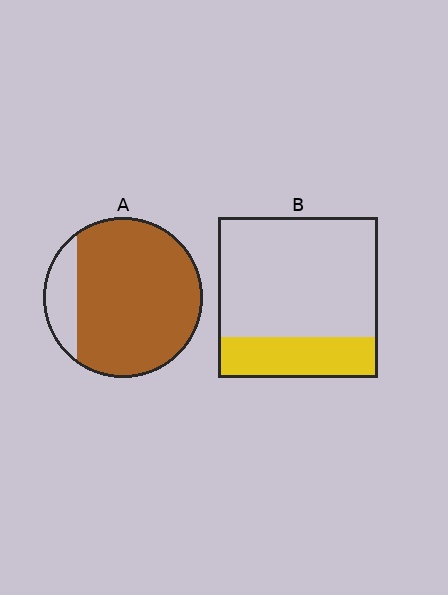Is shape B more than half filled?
No.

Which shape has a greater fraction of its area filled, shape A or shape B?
Shape A.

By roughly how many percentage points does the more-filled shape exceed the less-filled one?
By roughly 60 percentage points (A over B).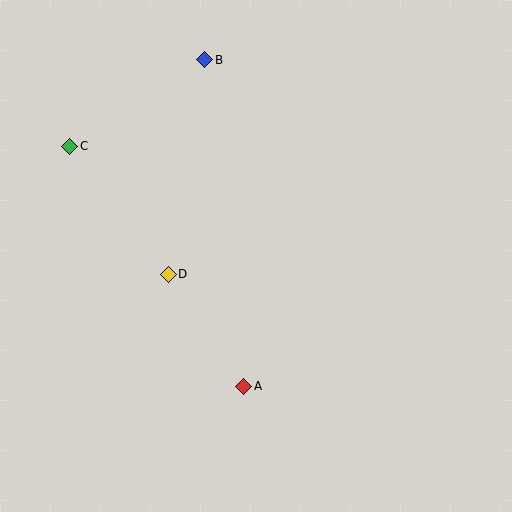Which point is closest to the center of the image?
Point D at (168, 274) is closest to the center.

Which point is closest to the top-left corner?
Point C is closest to the top-left corner.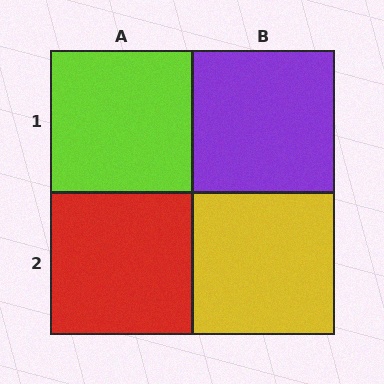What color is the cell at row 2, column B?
Yellow.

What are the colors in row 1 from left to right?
Lime, purple.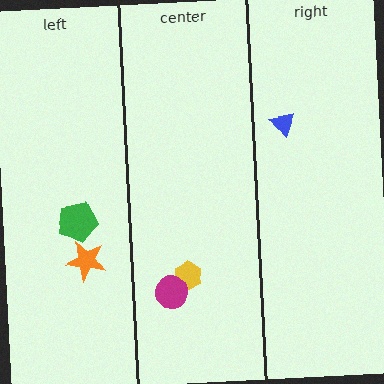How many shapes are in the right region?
1.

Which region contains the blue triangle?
The right region.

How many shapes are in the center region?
2.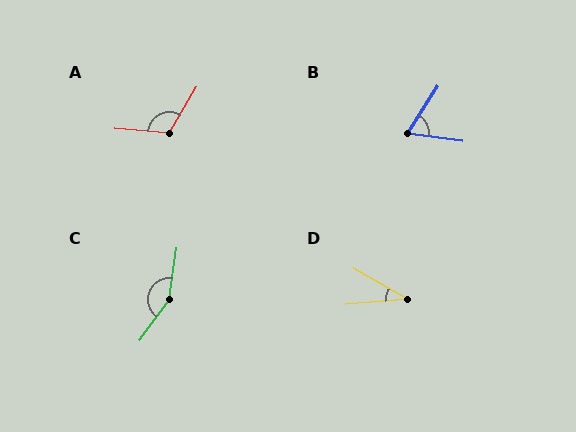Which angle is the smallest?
D, at approximately 34 degrees.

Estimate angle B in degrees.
Approximately 65 degrees.